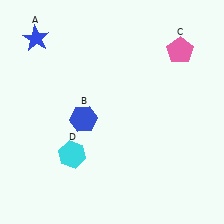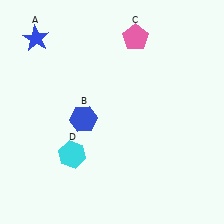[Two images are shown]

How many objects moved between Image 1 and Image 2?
1 object moved between the two images.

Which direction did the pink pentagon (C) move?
The pink pentagon (C) moved left.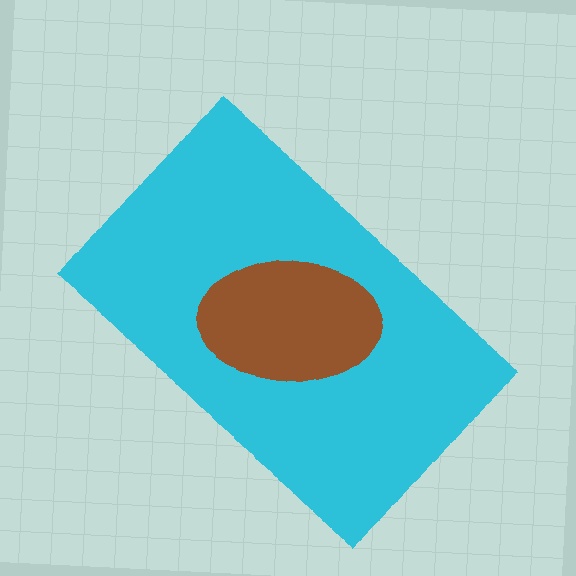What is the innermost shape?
The brown ellipse.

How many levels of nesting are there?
2.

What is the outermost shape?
The cyan rectangle.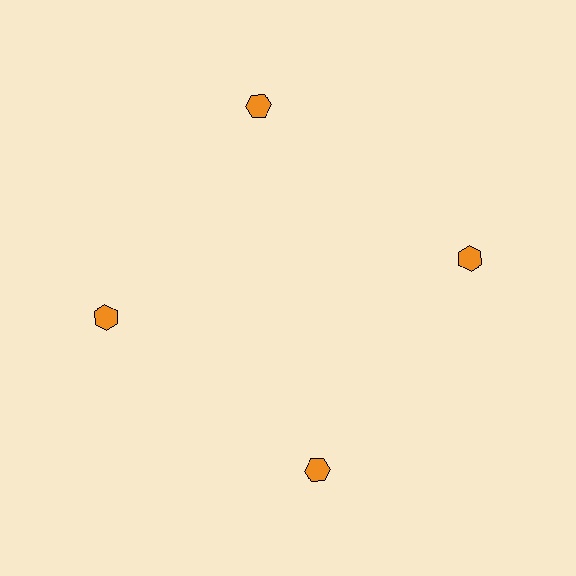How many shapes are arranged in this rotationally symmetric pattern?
There are 4 shapes, arranged in 4 groups of 1.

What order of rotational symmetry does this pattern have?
This pattern has 4-fold rotational symmetry.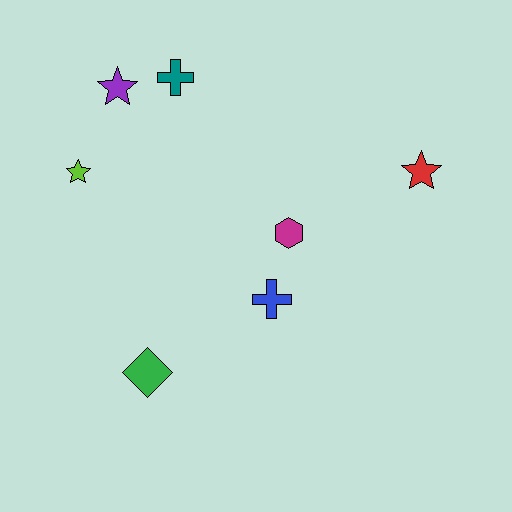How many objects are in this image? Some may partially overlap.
There are 7 objects.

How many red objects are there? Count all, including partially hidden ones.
There is 1 red object.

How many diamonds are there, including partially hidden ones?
There is 1 diamond.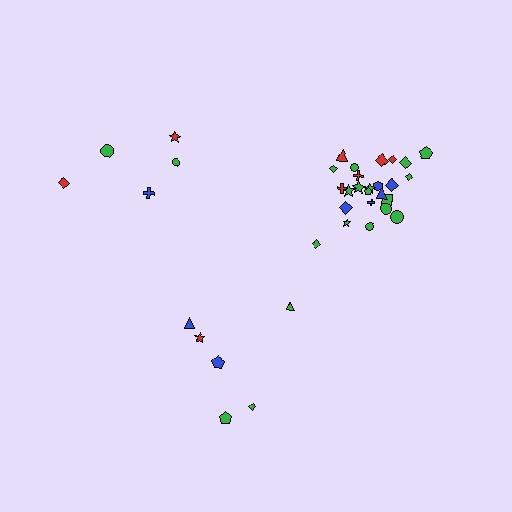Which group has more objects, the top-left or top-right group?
The top-right group.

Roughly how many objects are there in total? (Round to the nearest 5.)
Roughly 35 objects in total.